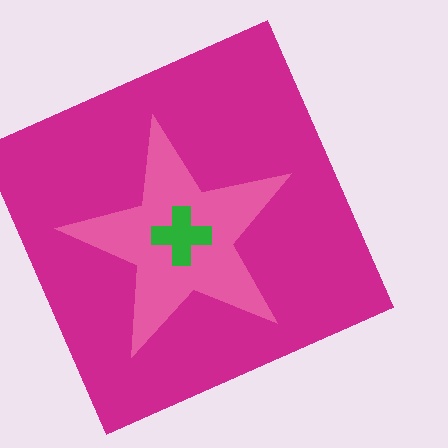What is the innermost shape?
The green cross.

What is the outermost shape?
The magenta square.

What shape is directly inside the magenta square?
The pink star.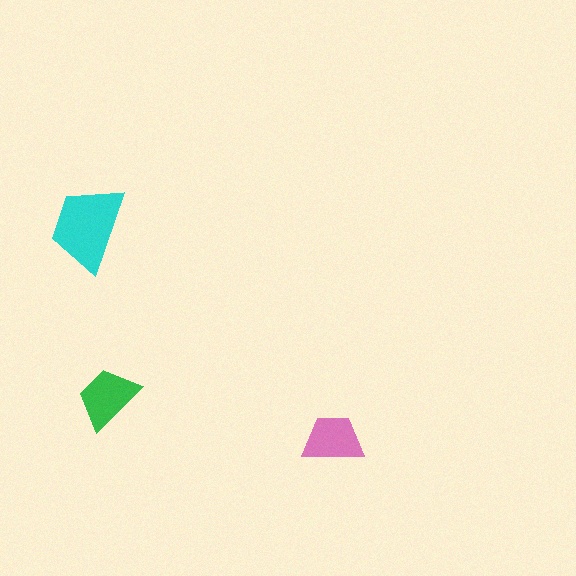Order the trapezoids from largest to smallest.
the cyan one, the green one, the pink one.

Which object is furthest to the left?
The cyan trapezoid is leftmost.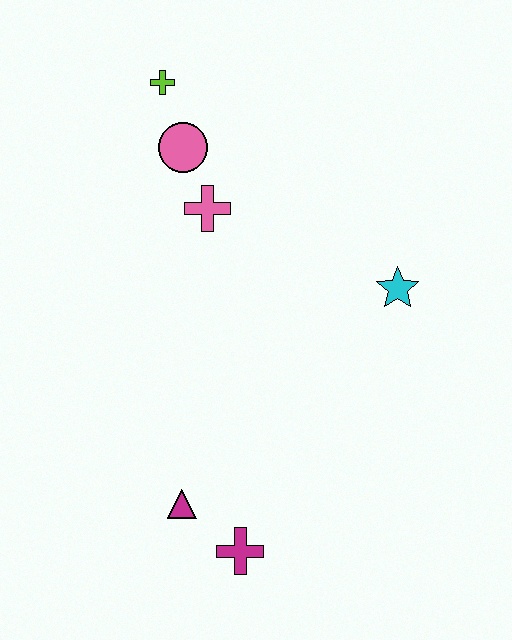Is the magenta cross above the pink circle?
No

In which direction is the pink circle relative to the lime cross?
The pink circle is below the lime cross.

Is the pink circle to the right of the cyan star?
No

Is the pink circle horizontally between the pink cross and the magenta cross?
No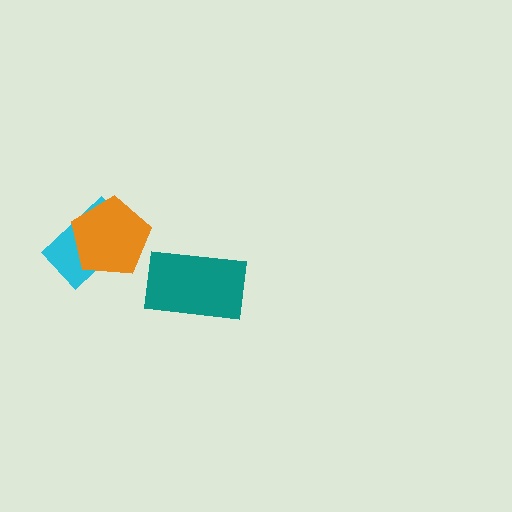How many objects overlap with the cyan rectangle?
1 object overlaps with the cyan rectangle.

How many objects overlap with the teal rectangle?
0 objects overlap with the teal rectangle.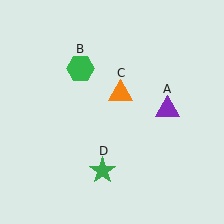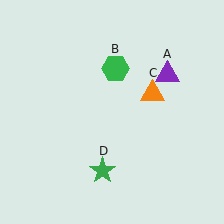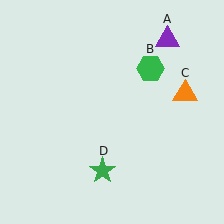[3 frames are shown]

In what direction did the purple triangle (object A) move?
The purple triangle (object A) moved up.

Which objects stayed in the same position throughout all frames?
Green star (object D) remained stationary.